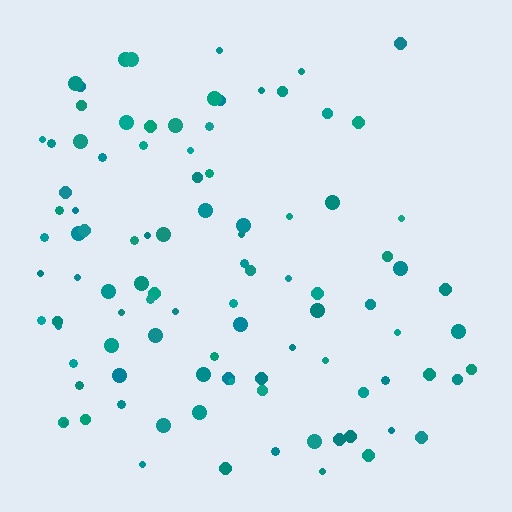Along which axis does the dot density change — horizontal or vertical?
Horizontal.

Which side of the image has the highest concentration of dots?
The left.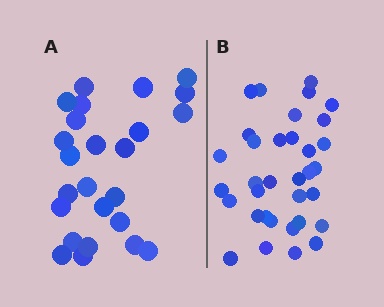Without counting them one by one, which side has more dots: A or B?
Region B (the right region) has more dots.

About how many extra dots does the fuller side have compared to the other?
Region B has roughly 8 or so more dots than region A.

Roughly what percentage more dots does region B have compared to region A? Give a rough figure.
About 35% more.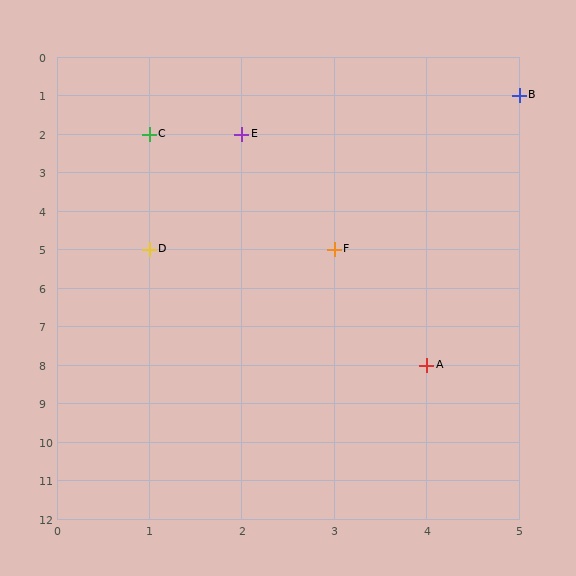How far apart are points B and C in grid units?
Points B and C are 4 columns and 1 row apart (about 4.1 grid units diagonally).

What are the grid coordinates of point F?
Point F is at grid coordinates (3, 5).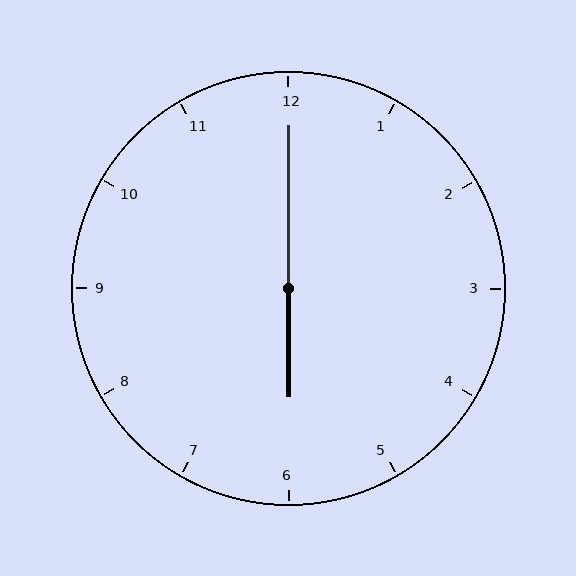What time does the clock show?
6:00.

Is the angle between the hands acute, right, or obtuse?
It is obtuse.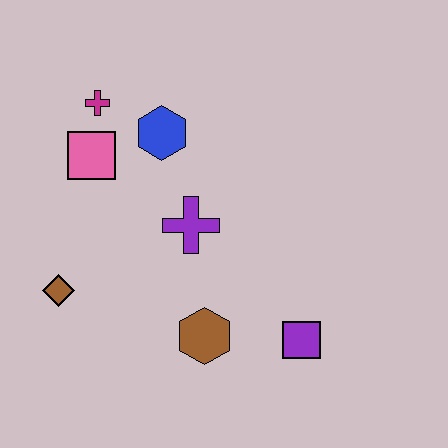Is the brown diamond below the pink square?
Yes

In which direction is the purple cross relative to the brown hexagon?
The purple cross is above the brown hexagon.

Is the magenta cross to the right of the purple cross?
No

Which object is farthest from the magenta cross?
The purple square is farthest from the magenta cross.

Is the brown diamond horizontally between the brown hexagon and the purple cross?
No